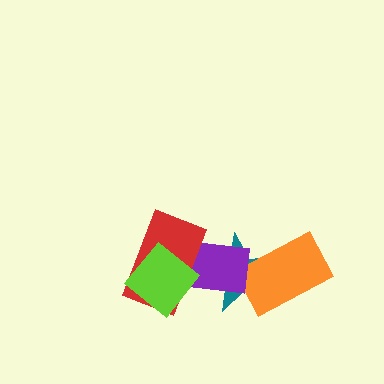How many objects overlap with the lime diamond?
2 objects overlap with the lime diamond.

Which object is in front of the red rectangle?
The lime diamond is in front of the red rectangle.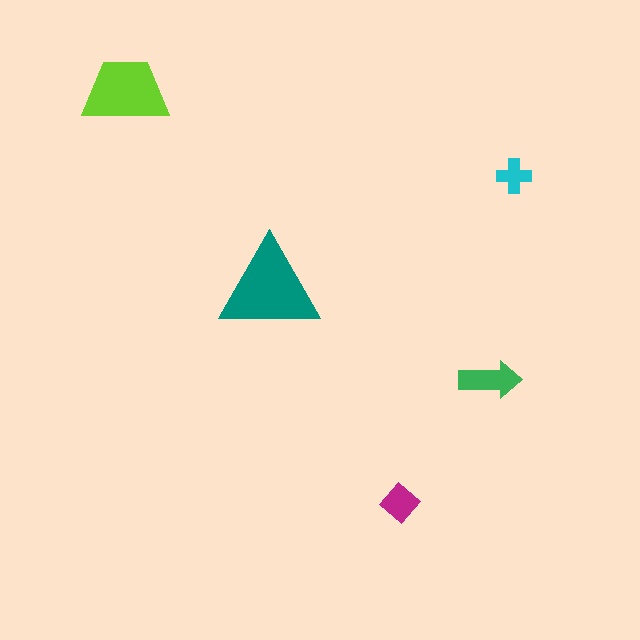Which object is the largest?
The teal triangle.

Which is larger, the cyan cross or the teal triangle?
The teal triangle.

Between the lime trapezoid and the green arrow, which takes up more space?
The lime trapezoid.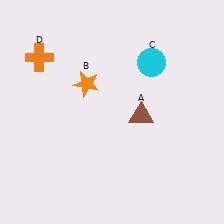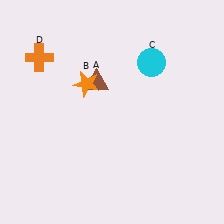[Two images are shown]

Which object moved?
The brown triangle (A) moved left.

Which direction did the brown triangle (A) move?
The brown triangle (A) moved left.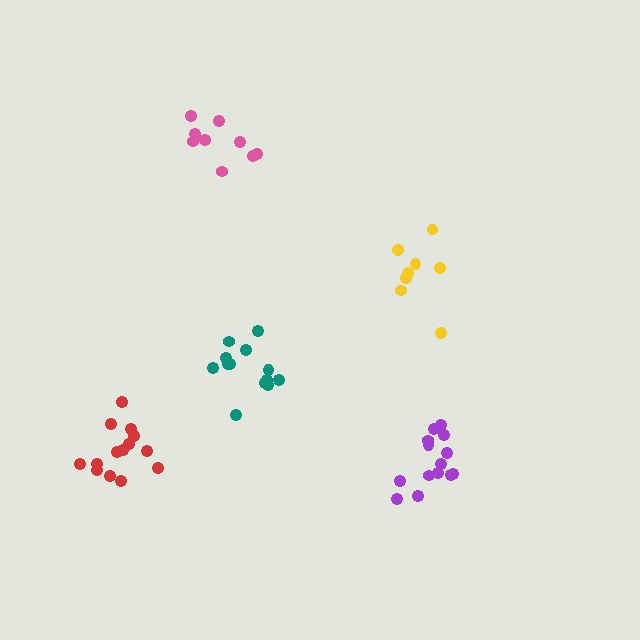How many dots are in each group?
Group 1: 9 dots, Group 2: 8 dots, Group 3: 14 dots, Group 4: 14 dots, Group 5: 13 dots (58 total).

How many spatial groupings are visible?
There are 5 spatial groupings.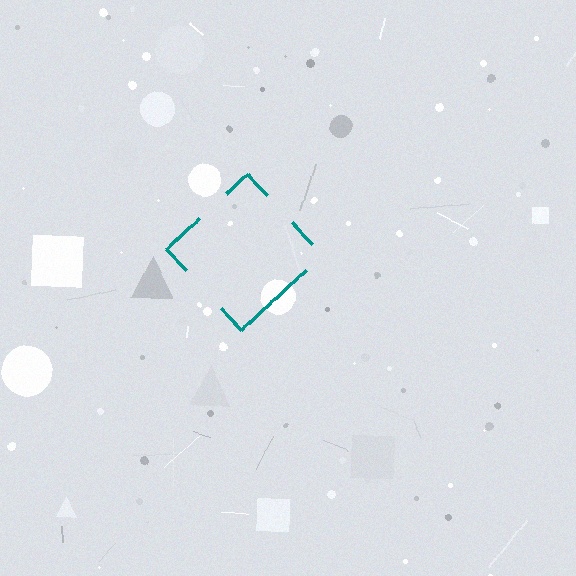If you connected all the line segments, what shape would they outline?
They would outline a diamond.